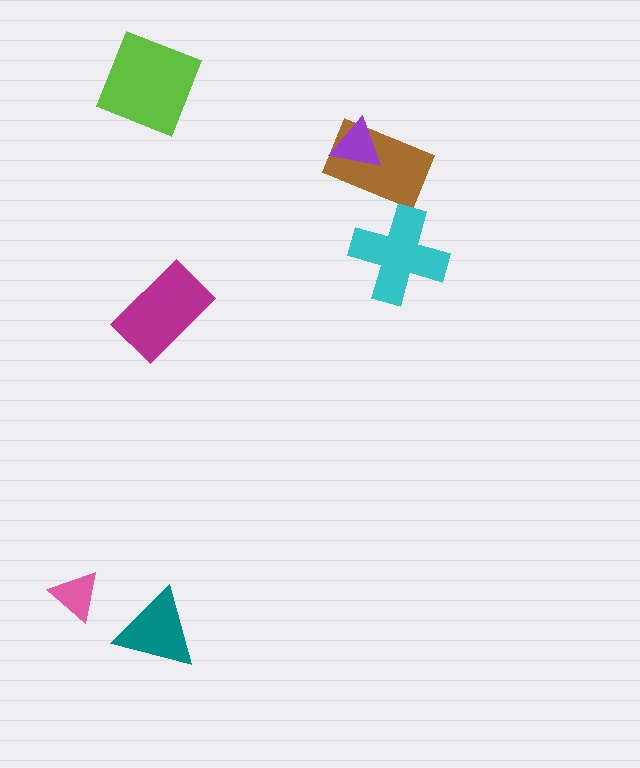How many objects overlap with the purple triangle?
1 object overlaps with the purple triangle.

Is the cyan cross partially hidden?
No, no other shape covers it.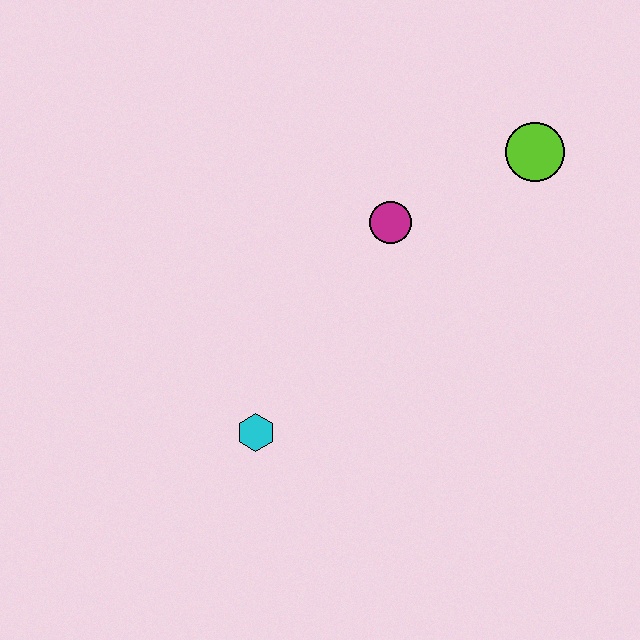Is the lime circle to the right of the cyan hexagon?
Yes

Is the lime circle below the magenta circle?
No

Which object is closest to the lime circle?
The magenta circle is closest to the lime circle.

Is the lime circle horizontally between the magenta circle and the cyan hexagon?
No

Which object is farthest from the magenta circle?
The cyan hexagon is farthest from the magenta circle.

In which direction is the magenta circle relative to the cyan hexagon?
The magenta circle is above the cyan hexagon.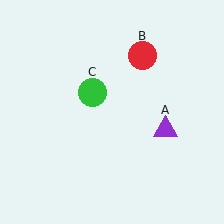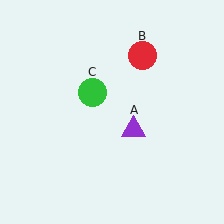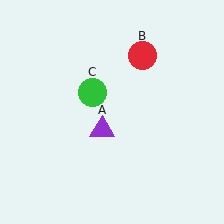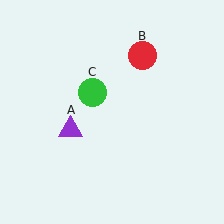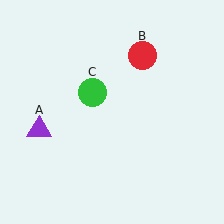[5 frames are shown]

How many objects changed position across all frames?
1 object changed position: purple triangle (object A).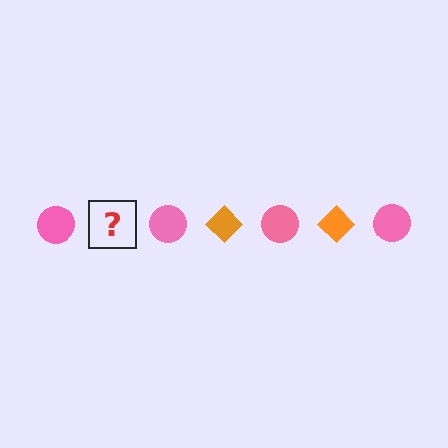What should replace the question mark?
The question mark should be replaced with an orange diamond.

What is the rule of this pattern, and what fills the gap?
The rule is that the pattern alternates between pink circle and orange diamond. The gap should be filled with an orange diamond.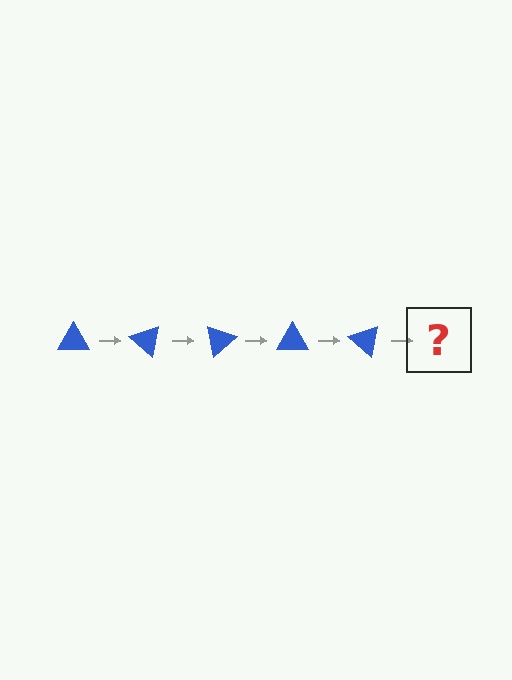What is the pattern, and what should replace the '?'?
The pattern is that the triangle rotates 40 degrees each step. The '?' should be a blue triangle rotated 200 degrees.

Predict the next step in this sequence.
The next step is a blue triangle rotated 200 degrees.